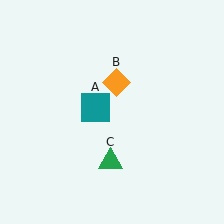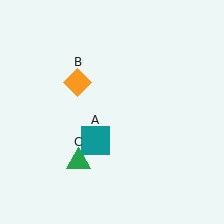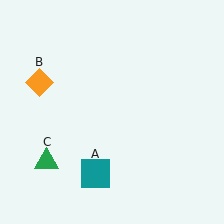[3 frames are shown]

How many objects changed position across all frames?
3 objects changed position: teal square (object A), orange diamond (object B), green triangle (object C).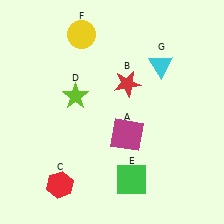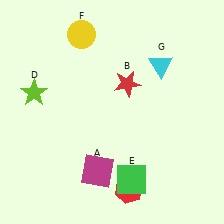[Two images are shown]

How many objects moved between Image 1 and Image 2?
3 objects moved between the two images.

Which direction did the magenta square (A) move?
The magenta square (A) moved down.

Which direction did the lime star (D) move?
The lime star (D) moved left.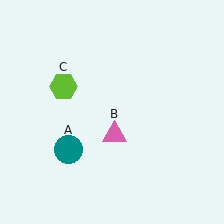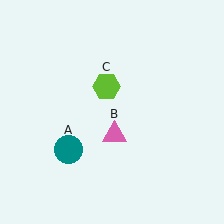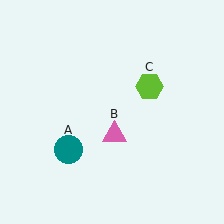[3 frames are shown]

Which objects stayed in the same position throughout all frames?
Teal circle (object A) and pink triangle (object B) remained stationary.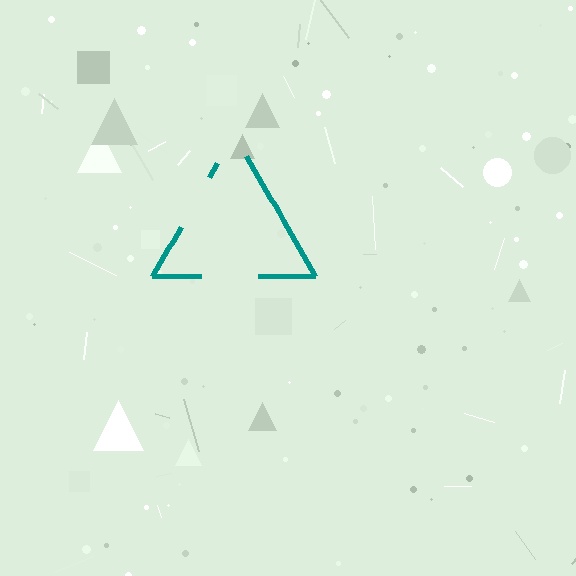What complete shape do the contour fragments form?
The contour fragments form a triangle.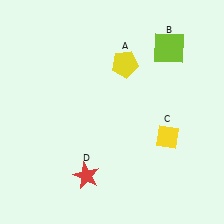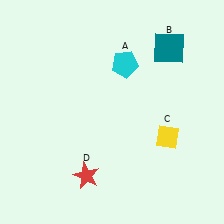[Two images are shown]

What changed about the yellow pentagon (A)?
In Image 1, A is yellow. In Image 2, it changed to cyan.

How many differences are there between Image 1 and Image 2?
There are 2 differences between the two images.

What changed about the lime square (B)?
In Image 1, B is lime. In Image 2, it changed to teal.